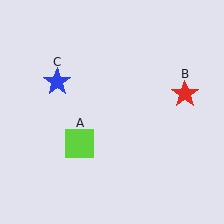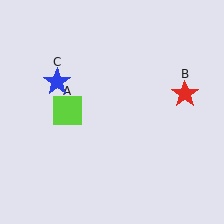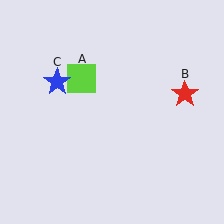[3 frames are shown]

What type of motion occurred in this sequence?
The lime square (object A) rotated clockwise around the center of the scene.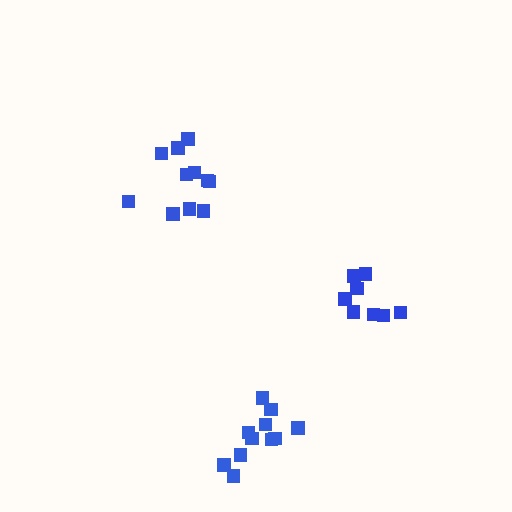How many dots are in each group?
Group 1: 8 dots, Group 2: 11 dots, Group 3: 11 dots (30 total).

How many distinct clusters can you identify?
There are 3 distinct clusters.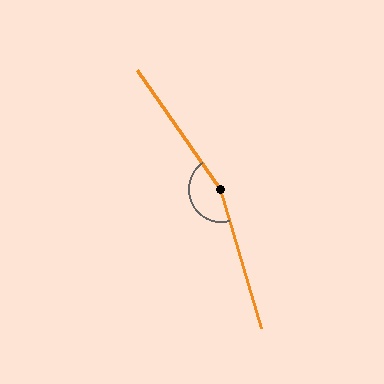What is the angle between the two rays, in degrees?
Approximately 161 degrees.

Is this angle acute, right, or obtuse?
It is obtuse.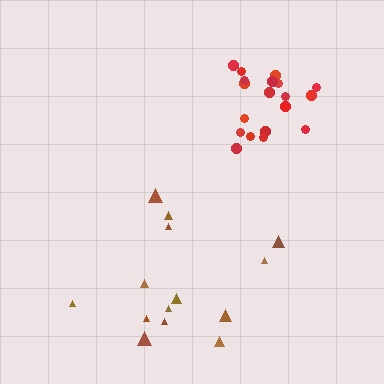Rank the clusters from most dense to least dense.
red, brown.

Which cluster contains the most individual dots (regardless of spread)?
Red (19).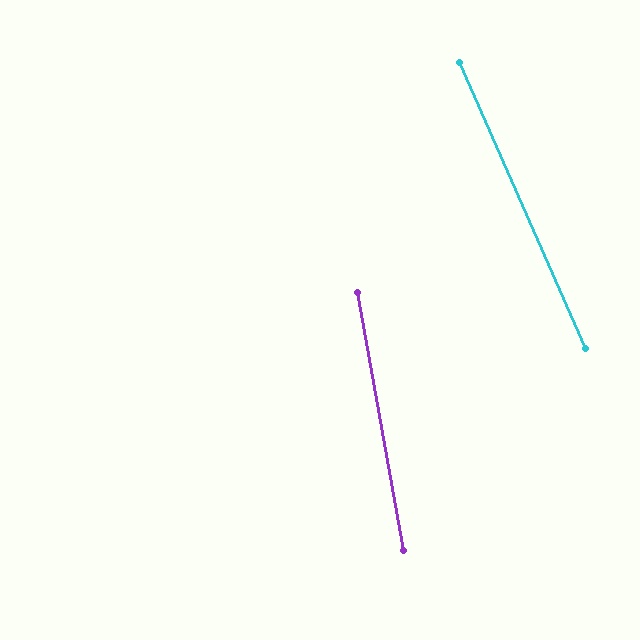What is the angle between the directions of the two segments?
Approximately 14 degrees.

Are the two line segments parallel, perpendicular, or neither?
Neither parallel nor perpendicular — they differ by about 14°.